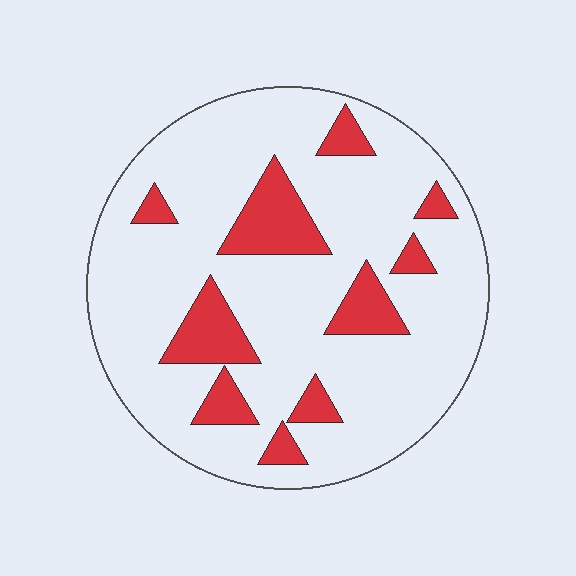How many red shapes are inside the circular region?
10.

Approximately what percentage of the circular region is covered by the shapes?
Approximately 20%.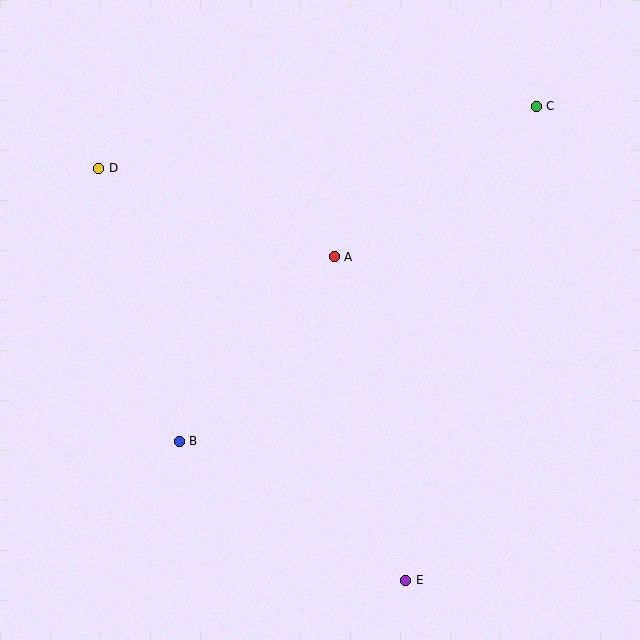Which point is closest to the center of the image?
Point A at (334, 257) is closest to the center.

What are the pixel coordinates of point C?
Point C is at (536, 106).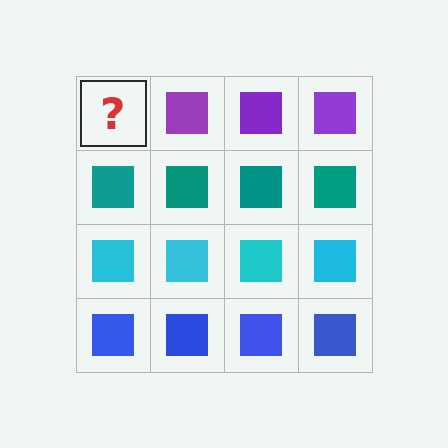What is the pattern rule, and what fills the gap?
The rule is that each row has a consistent color. The gap should be filled with a purple square.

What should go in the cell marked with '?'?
The missing cell should contain a purple square.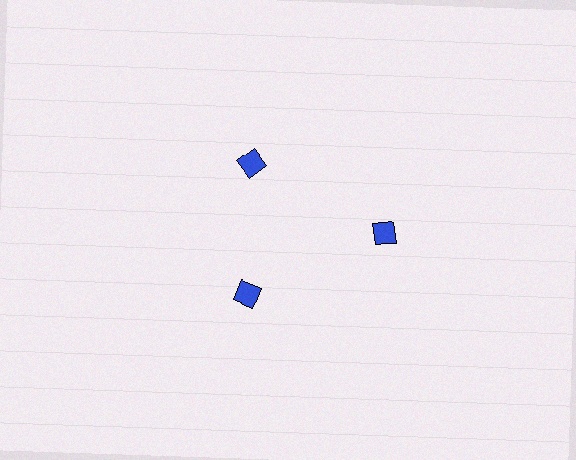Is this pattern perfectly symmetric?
No. The 3 blue squares are arranged in a ring, but one element near the 3 o'clock position is pushed outward from the center, breaking the 3-fold rotational symmetry.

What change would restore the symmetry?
The symmetry would be restored by moving it inward, back onto the ring so that all 3 squares sit at equal angles and equal distance from the center.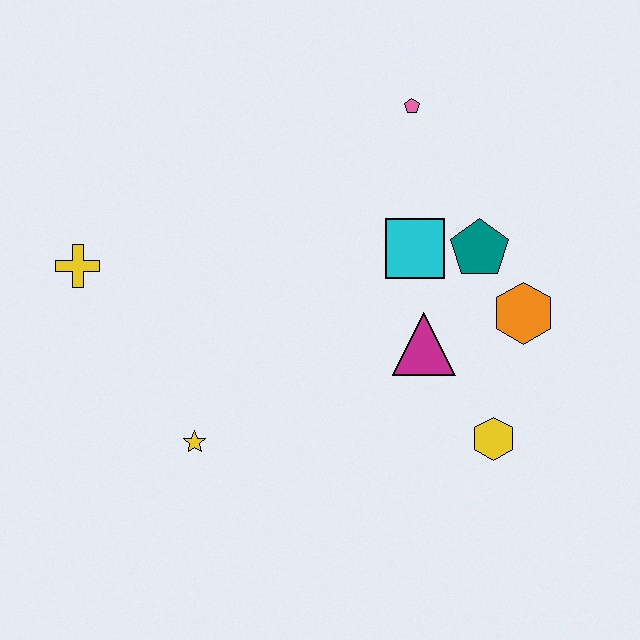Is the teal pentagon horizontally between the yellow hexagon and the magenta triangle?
Yes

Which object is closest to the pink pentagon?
The cyan square is closest to the pink pentagon.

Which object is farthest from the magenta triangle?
The yellow cross is farthest from the magenta triangle.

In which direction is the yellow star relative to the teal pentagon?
The yellow star is to the left of the teal pentagon.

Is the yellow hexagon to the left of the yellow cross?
No